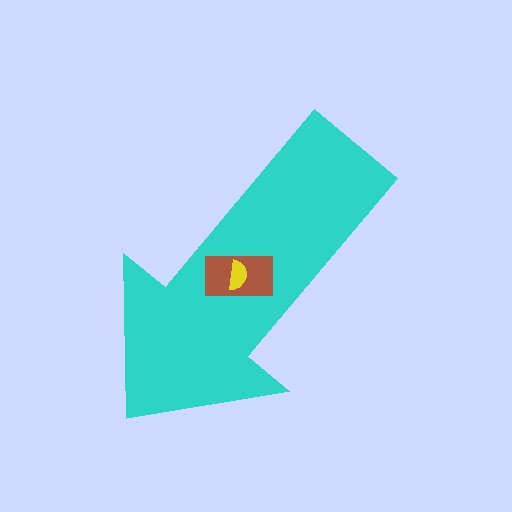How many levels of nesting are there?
3.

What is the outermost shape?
The cyan arrow.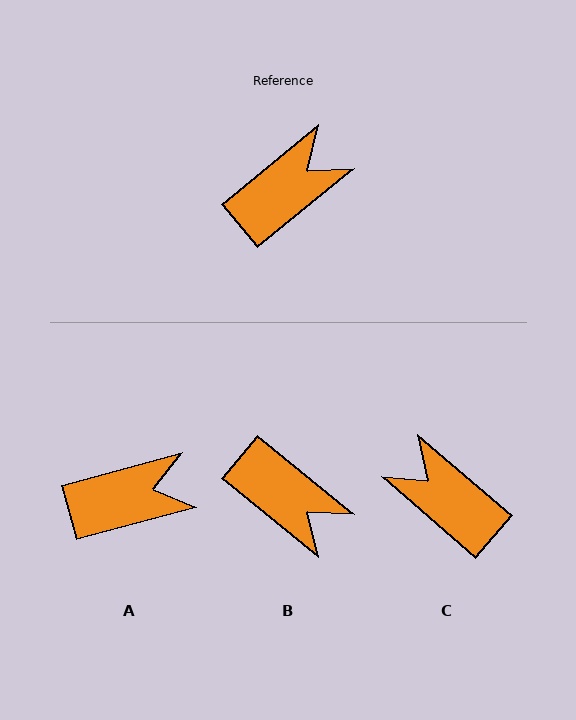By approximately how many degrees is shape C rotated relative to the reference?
Approximately 100 degrees counter-clockwise.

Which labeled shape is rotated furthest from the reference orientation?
C, about 100 degrees away.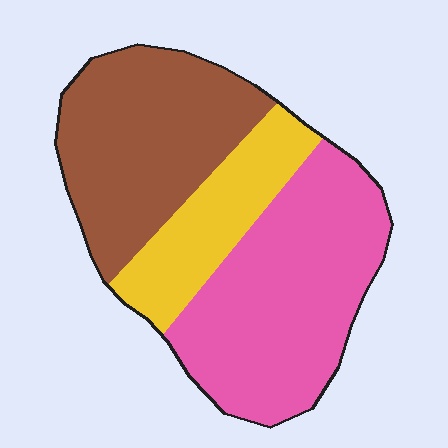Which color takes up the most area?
Pink, at roughly 45%.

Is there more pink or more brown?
Pink.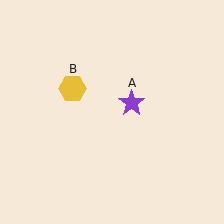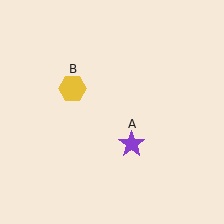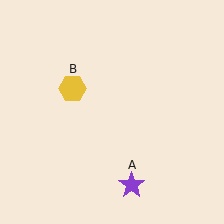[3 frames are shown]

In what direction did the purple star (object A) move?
The purple star (object A) moved down.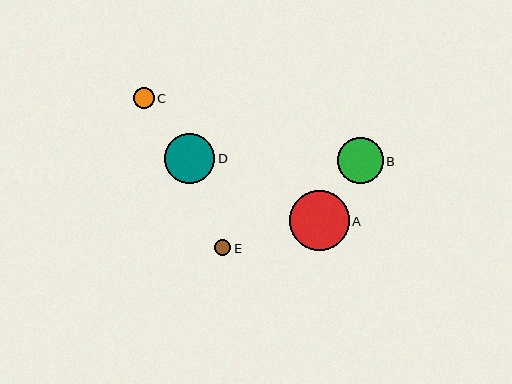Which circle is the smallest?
Circle E is the smallest with a size of approximately 16 pixels.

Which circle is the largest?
Circle A is the largest with a size of approximately 60 pixels.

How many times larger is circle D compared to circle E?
Circle D is approximately 3.1 times the size of circle E.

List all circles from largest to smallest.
From largest to smallest: A, D, B, C, E.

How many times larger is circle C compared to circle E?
Circle C is approximately 1.3 times the size of circle E.